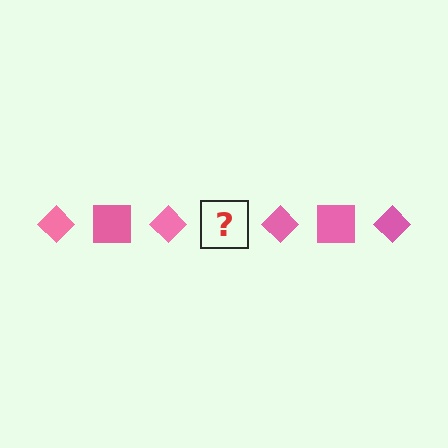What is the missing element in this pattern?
The missing element is a pink square.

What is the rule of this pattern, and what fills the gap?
The rule is that the pattern cycles through diamond, square shapes in pink. The gap should be filled with a pink square.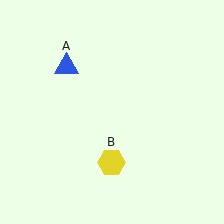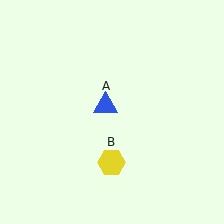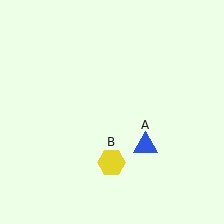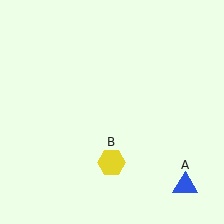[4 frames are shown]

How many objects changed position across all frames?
1 object changed position: blue triangle (object A).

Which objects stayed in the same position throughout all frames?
Yellow hexagon (object B) remained stationary.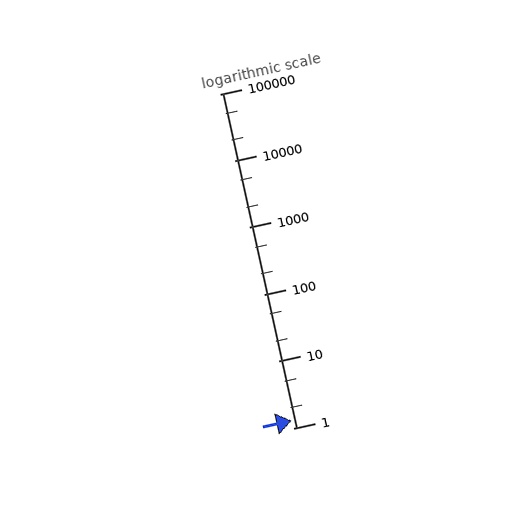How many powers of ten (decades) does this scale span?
The scale spans 5 decades, from 1 to 100000.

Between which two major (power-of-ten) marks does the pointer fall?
The pointer is between 1 and 10.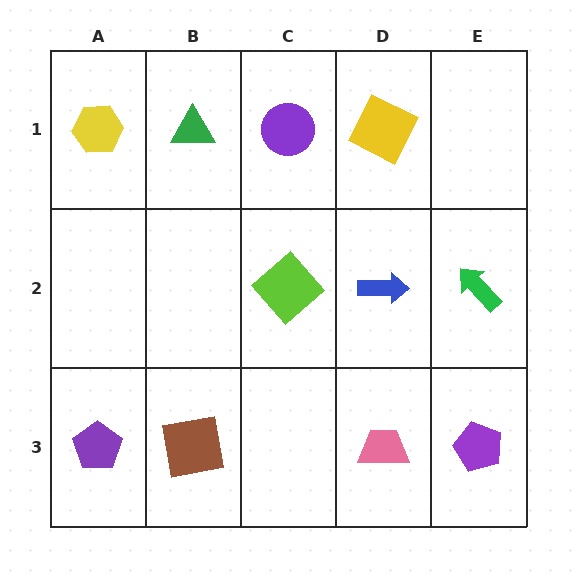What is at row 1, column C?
A purple circle.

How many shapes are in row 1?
4 shapes.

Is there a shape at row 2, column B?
No, that cell is empty.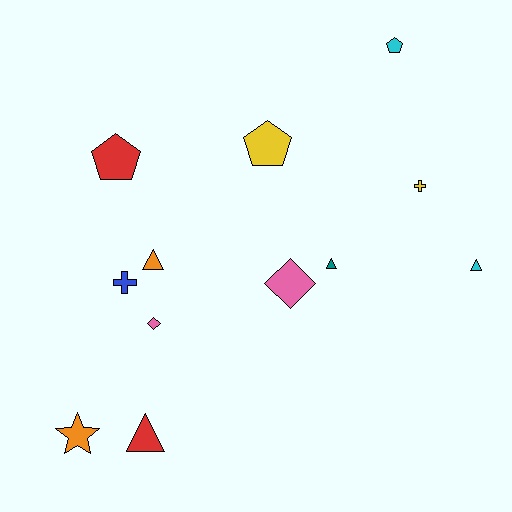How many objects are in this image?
There are 12 objects.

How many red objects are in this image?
There are 2 red objects.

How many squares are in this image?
There are no squares.